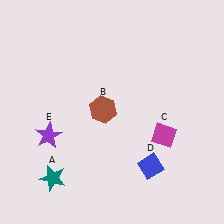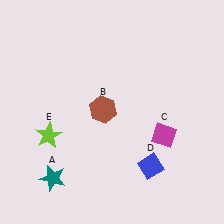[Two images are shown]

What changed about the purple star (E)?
In Image 1, E is purple. In Image 2, it changed to lime.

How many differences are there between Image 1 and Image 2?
There is 1 difference between the two images.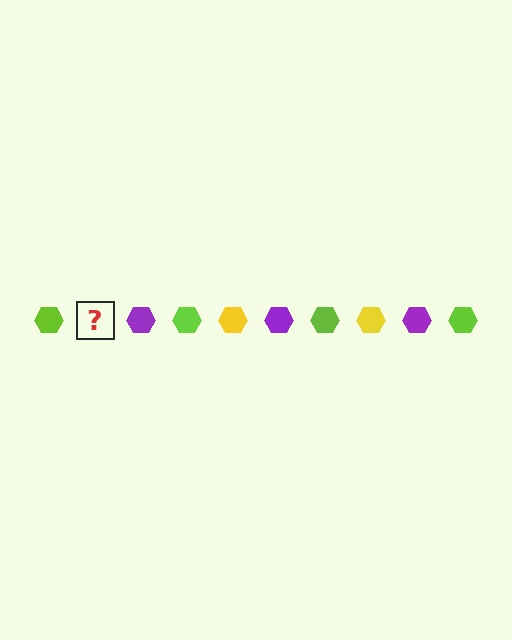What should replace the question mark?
The question mark should be replaced with a yellow hexagon.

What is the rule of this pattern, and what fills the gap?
The rule is that the pattern cycles through lime, yellow, purple hexagons. The gap should be filled with a yellow hexagon.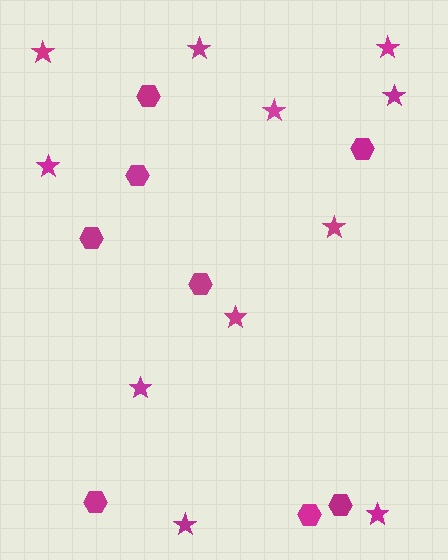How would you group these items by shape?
There are 2 groups: one group of stars (11) and one group of hexagons (8).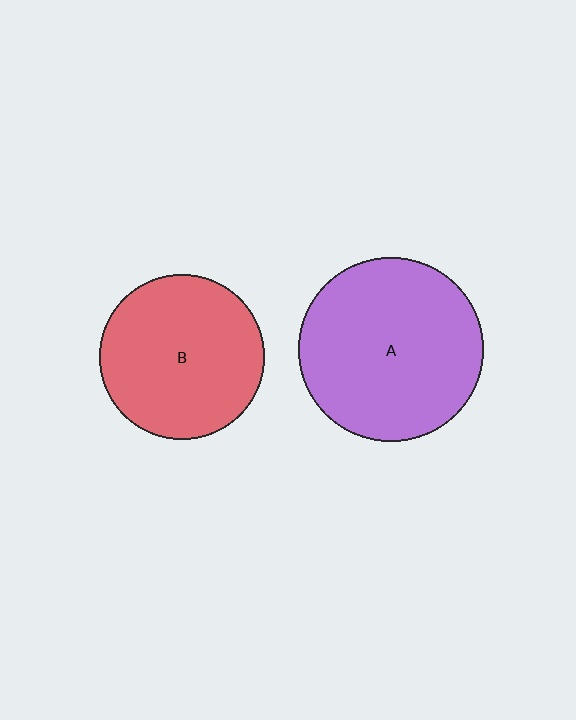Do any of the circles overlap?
No, none of the circles overlap.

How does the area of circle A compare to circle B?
Approximately 1.3 times.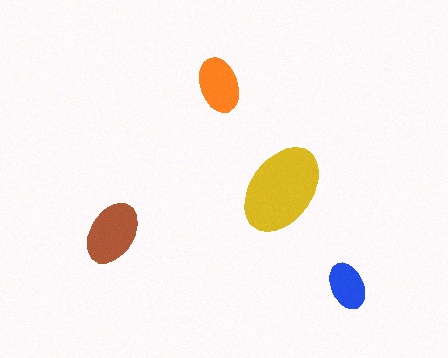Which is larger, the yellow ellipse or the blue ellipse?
The yellow one.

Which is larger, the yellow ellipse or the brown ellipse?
The yellow one.